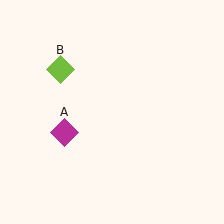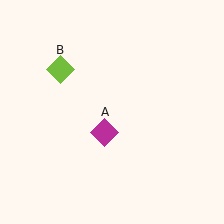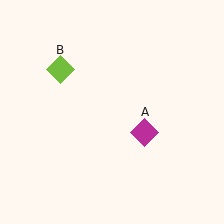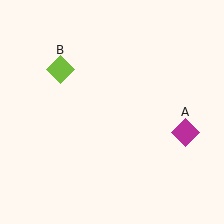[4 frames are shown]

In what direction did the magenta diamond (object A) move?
The magenta diamond (object A) moved right.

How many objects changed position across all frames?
1 object changed position: magenta diamond (object A).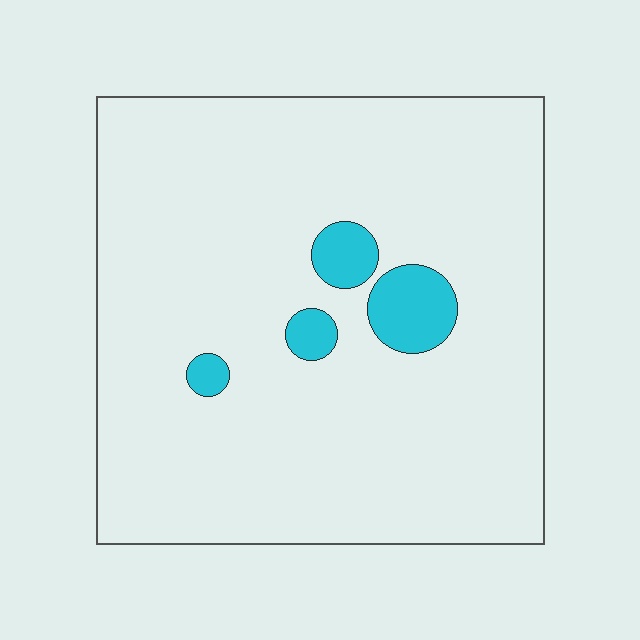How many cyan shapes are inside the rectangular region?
4.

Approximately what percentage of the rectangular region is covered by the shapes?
Approximately 5%.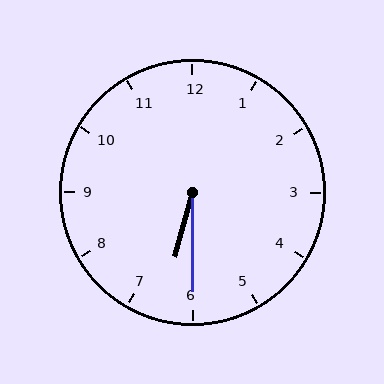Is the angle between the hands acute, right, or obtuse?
It is acute.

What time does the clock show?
6:30.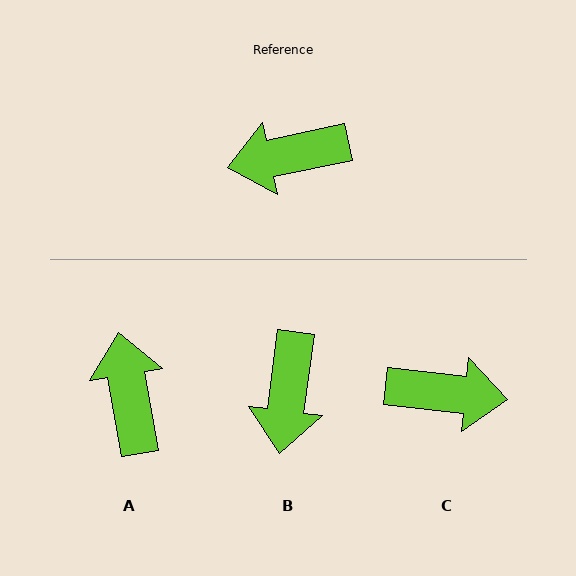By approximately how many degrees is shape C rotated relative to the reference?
Approximately 162 degrees counter-clockwise.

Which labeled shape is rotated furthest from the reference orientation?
C, about 162 degrees away.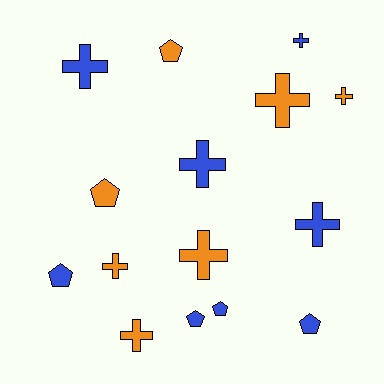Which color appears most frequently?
Blue, with 8 objects.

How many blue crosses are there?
There are 4 blue crosses.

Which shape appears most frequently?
Cross, with 9 objects.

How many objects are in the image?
There are 15 objects.